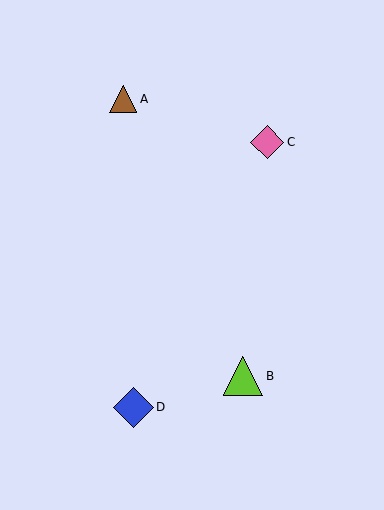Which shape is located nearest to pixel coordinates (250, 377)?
The lime triangle (labeled B) at (243, 376) is nearest to that location.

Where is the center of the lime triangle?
The center of the lime triangle is at (243, 376).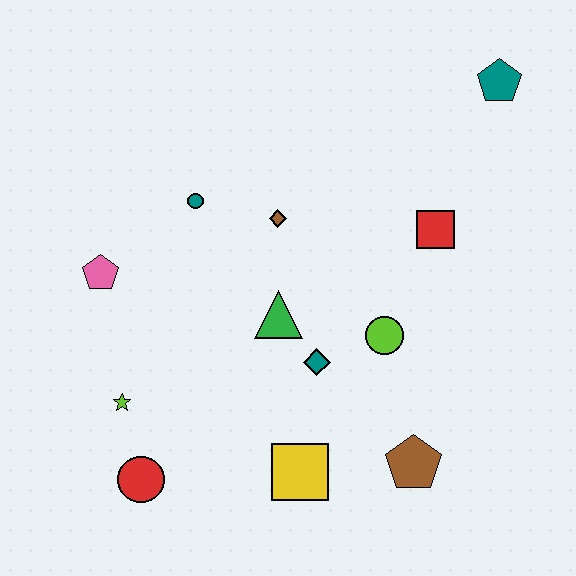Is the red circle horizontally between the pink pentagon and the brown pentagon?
Yes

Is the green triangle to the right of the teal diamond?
No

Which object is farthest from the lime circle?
The pink pentagon is farthest from the lime circle.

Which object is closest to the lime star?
The red circle is closest to the lime star.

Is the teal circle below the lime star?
No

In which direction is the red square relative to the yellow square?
The red square is above the yellow square.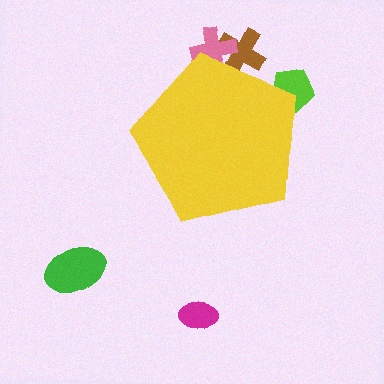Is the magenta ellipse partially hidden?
No, the magenta ellipse is fully visible.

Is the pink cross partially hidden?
Yes, the pink cross is partially hidden behind the yellow pentagon.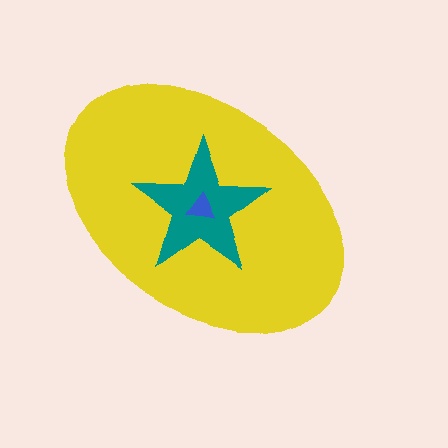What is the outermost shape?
The yellow ellipse.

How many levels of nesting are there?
3.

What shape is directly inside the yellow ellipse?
The teal star.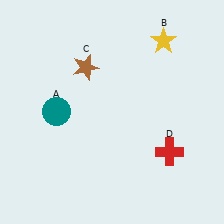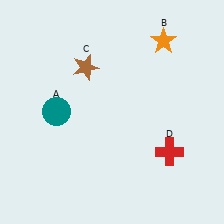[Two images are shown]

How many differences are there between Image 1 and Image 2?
There is 1 difference between the two images.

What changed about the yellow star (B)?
In Image 1, B is yellow. In Image 2, it changed to orange.